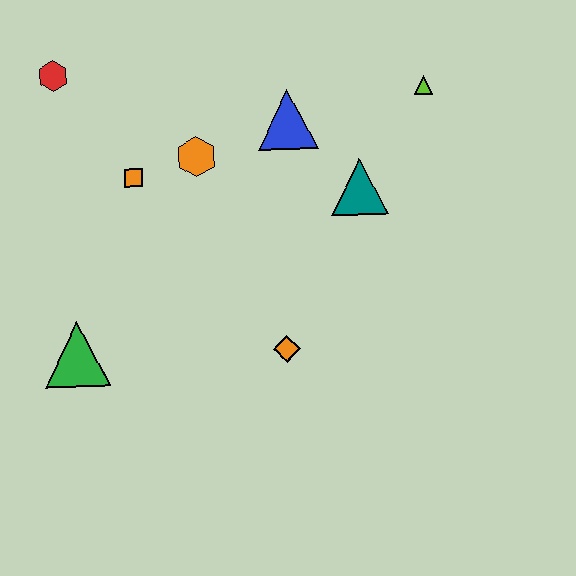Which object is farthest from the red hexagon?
The lime triangle is farthest from the red hexagon.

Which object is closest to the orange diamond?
The teal triangle is closest to the orange diamond.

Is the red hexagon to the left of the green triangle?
Yes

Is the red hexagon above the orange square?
Yes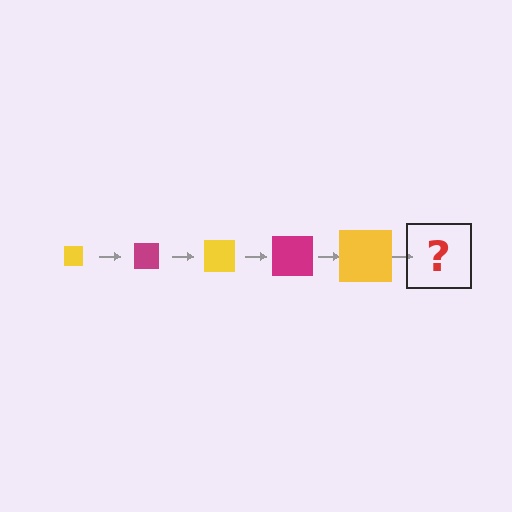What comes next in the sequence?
The next element should be a magenta square, larger than the previous one.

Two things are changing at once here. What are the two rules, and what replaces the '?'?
The two rules are that the square grows larger each step and the color cycles through yellow and magenta. The '?' should be a magenta square, larger than the previous one.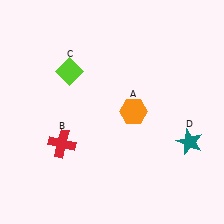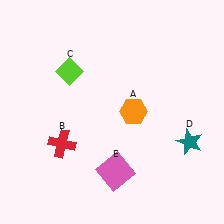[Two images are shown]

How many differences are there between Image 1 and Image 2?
There is 1 difference between the two images.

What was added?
A pink square (E) was added in Image 2.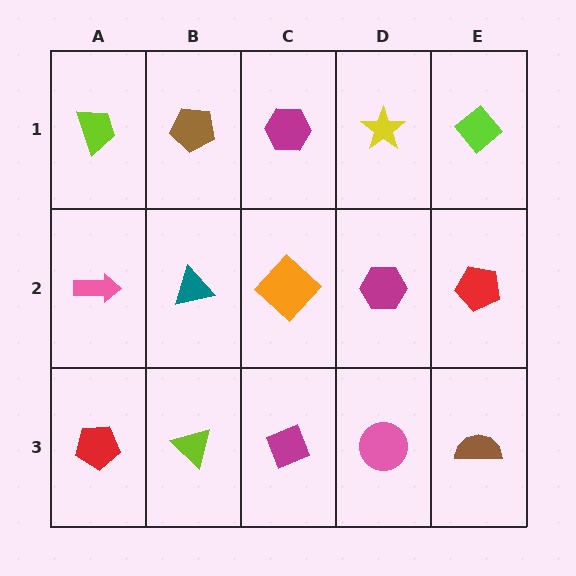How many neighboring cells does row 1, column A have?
2.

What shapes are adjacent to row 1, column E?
A red pentagon (row 2, column E), a yellow star (row 1, column D).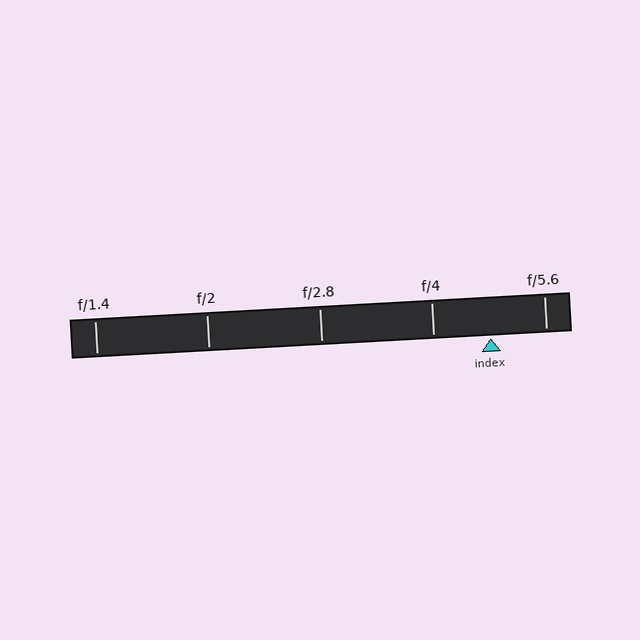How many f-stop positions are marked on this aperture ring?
There are 5 f-stop positions marked.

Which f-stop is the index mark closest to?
The index mark is closest to f/5.6.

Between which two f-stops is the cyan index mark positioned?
The index mark is between f/4 and f/5.6.